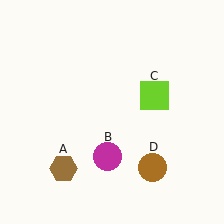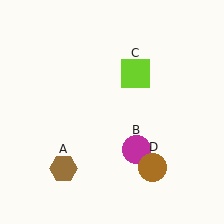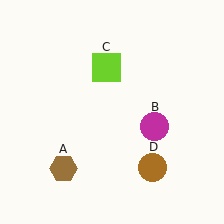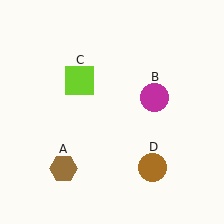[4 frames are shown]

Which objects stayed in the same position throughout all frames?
Brown hexagon (object A) and brown circle (object D) remained stationary.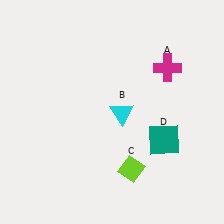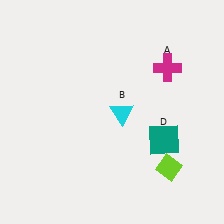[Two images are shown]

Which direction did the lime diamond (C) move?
The lime diamond (C) moved right.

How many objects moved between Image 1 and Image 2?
1 object moved between the two images.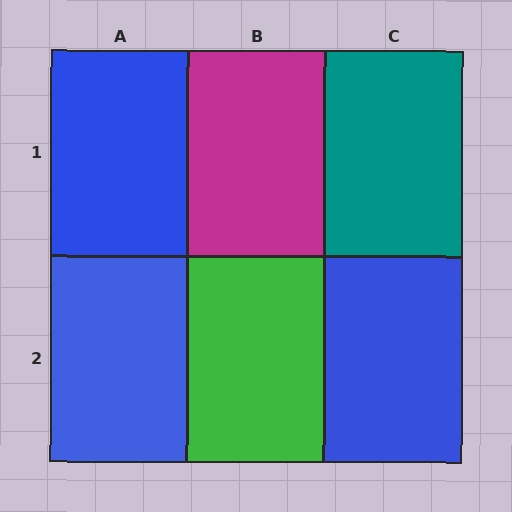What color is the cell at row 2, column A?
Blue.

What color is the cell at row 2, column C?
Blue.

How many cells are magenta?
1 cell is magenta.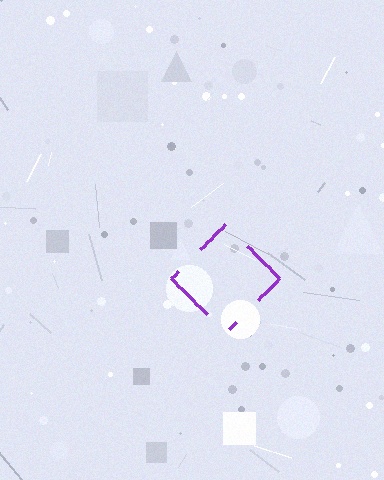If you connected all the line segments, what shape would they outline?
They would outline a diamond.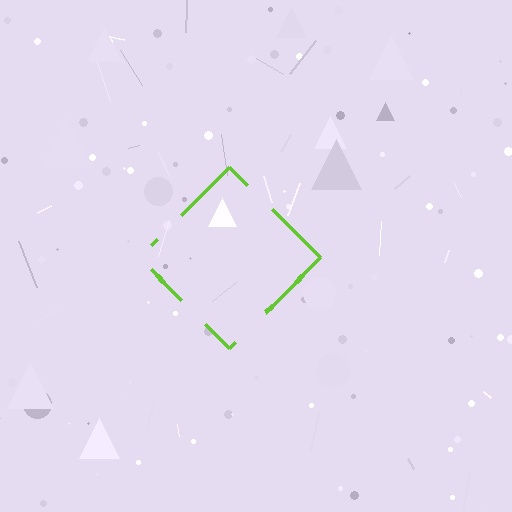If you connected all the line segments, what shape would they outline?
They would outline a diamond.